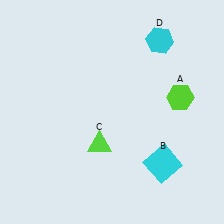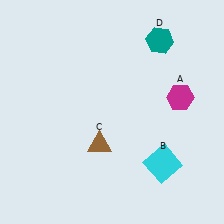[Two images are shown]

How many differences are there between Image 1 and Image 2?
There are 3 differences between the two images.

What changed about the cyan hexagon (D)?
In Image 1, D is cyan. In Image 2, it changed to teal.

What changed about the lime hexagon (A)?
In Image 1, A is lime. In Image 2, it changed to magenta.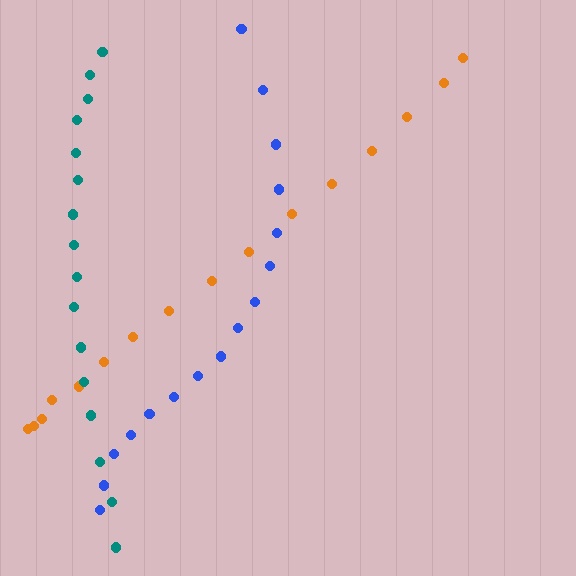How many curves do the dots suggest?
There are 3 distinct paths.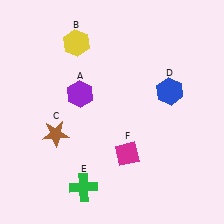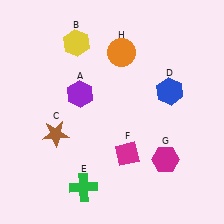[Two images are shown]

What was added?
A magenta hexagon (G), an orange circle (H) were added in Image 2.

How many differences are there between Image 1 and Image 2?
There are 2 differences between the two images.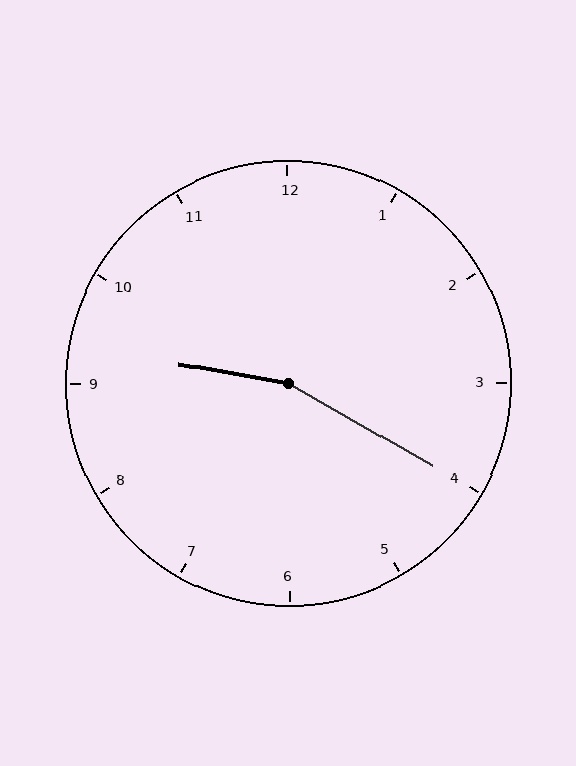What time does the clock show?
9:20.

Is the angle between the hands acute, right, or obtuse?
It is obtuse.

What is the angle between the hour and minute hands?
Approximately 160 degrees.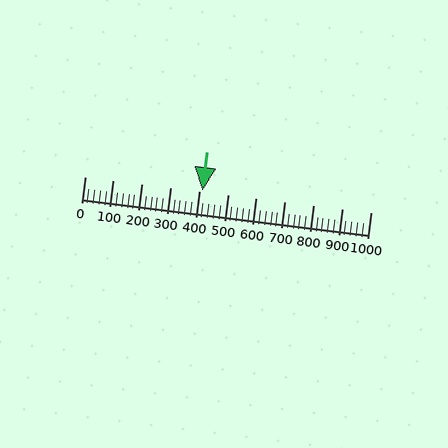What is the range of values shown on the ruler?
The ruler shows values from 0 to 1000.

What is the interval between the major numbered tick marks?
The major tick marks are spaced 100 units apart.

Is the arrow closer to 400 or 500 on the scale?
The arrow is closer to 400.